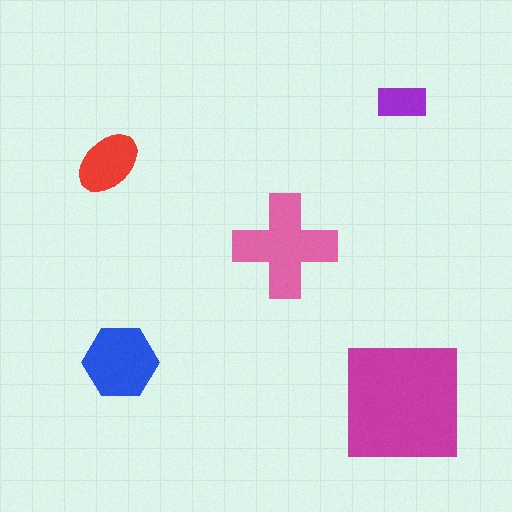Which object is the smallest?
The purple rectangle.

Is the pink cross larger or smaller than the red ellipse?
Larger.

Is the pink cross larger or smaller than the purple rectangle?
Larger.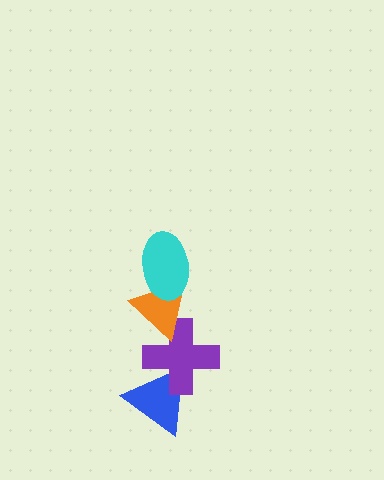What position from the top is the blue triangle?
The blue triangle is 4th from the top.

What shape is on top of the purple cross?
The orange triangle is on top of the purple cross.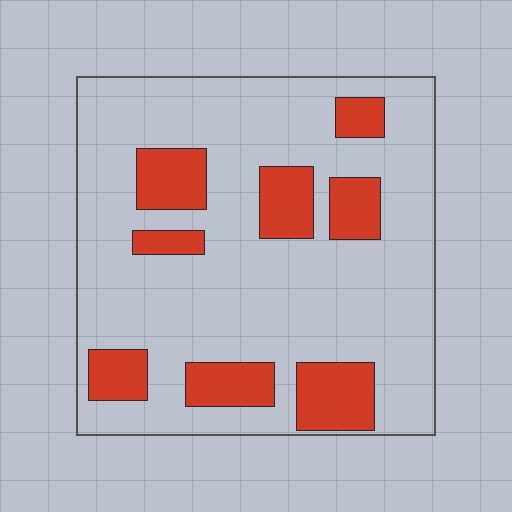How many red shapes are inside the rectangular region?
8.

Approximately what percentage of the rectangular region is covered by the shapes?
Approximately 20%.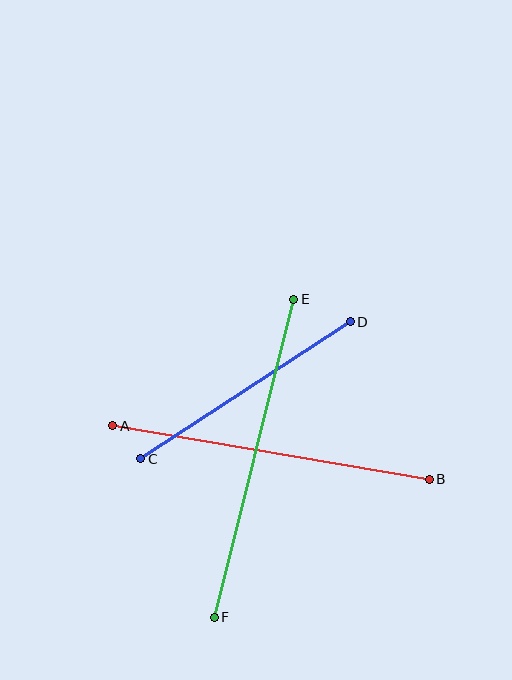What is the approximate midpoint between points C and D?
The midpoint is at approximately (245, 390) pixels.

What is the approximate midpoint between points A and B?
The midpoint is at approximately (271, 452) pixels.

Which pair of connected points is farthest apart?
Points E and F are farthest apart.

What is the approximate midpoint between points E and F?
The midpoint is at approximately (254, 458) pixels.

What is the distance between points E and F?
The distance is approximately 328 pixels.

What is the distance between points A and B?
The distance is approximately 321 pixels.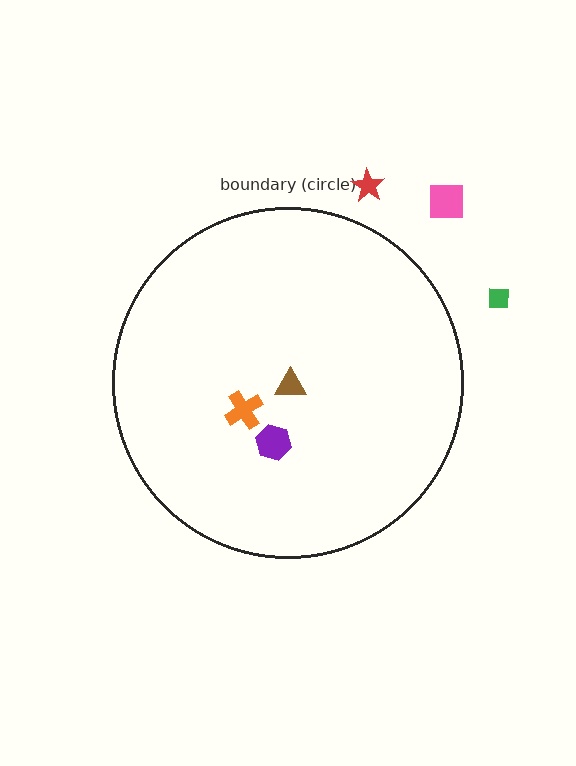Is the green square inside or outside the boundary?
Outside.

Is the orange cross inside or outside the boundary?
Inside.